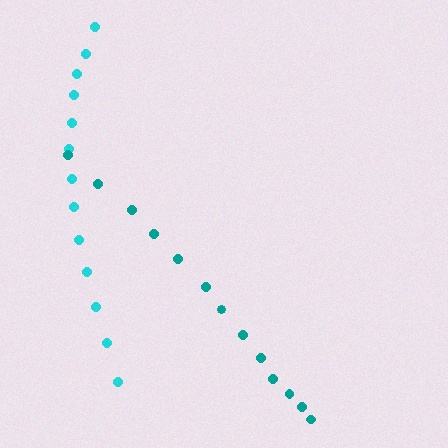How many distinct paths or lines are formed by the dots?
There are 2 distinct paths.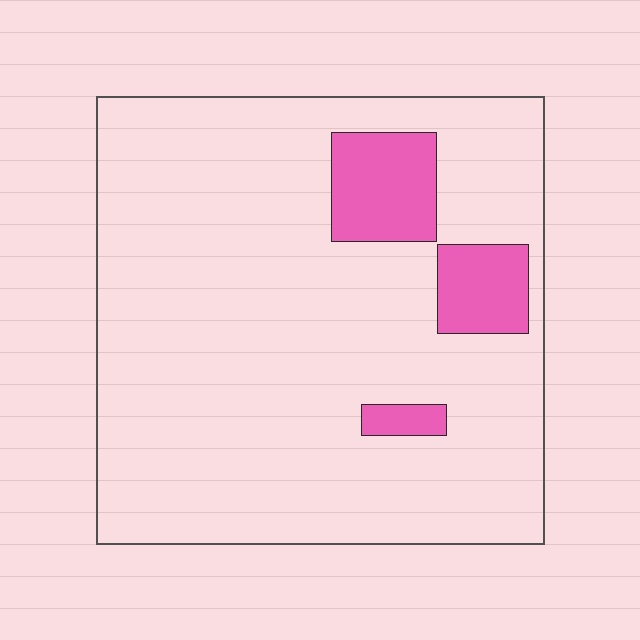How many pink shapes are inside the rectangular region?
3.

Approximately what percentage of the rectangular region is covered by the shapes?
Approximately 10%.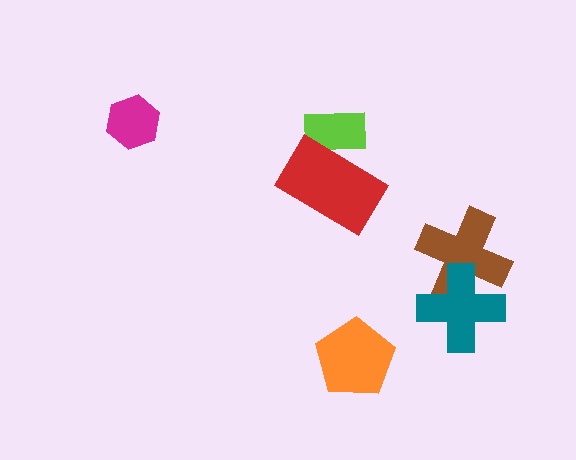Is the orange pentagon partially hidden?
No, no other shape covers it.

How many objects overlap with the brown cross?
1 object overlaps with the brown cross.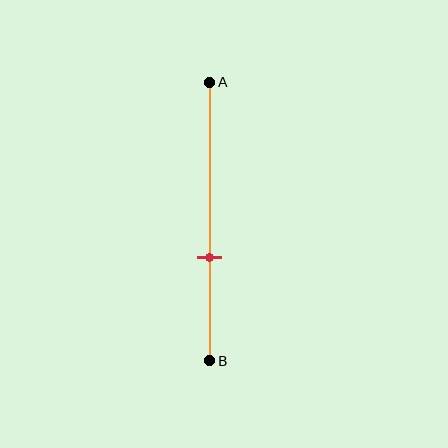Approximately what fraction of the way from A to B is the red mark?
The red mark is approximately 65% of the way from A to B.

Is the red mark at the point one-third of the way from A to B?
No, the mark is at about 65% from A, not at the 33% one-third point.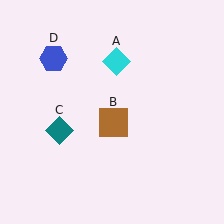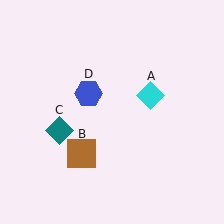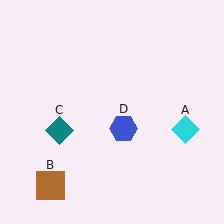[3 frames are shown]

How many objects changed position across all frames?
3 objects changed position: cyan diamond (object A), brown square (object B), blue hexagon (object D).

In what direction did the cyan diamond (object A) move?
The cyan diamond (object A) moved down and to the right.